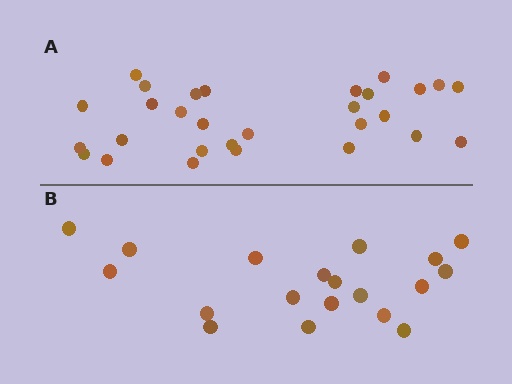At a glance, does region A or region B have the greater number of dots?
Region A (the top region) has more dots.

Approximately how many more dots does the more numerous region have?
Region A has roughly 10 or so more dots than region B.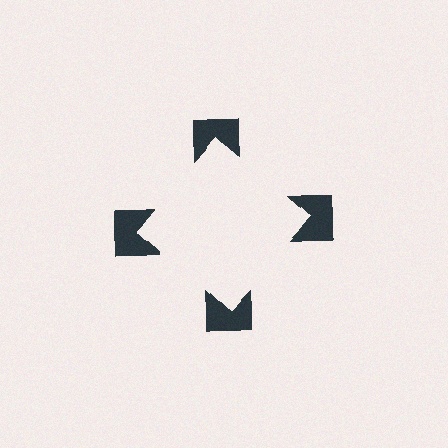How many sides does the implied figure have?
4 sides.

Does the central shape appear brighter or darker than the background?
It typically appears slightly brighter than the background, even though no actual brightness change is drawn.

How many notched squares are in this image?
There are 4 — one at each vertex of the illusory square.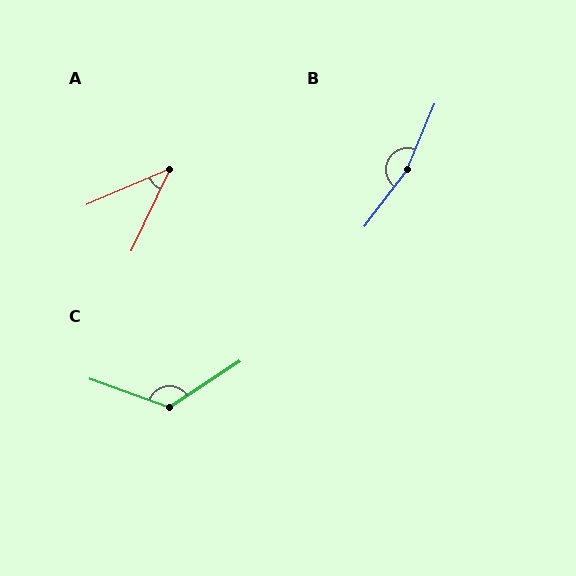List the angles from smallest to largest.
A (42°), C (127°), B (166°).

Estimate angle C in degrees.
Approximately 127 degrees.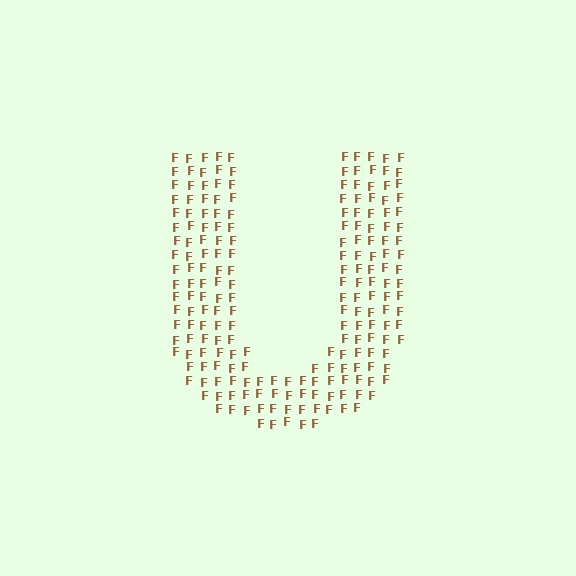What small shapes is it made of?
It is made of small letter F's.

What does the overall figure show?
The overall figure shows the letter U.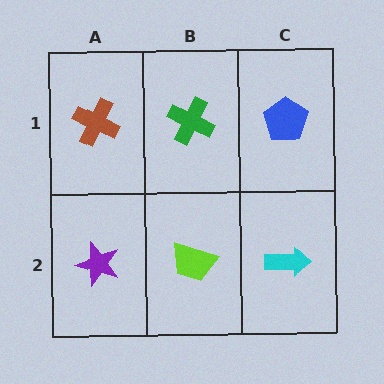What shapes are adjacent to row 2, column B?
A green cross (row 1, column B), a purple star (row 2, column A), a cyan arrow (row 2, column C).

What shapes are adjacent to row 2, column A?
A brown cross (row 1, column A), a lime trapezoid (row 2, column B).